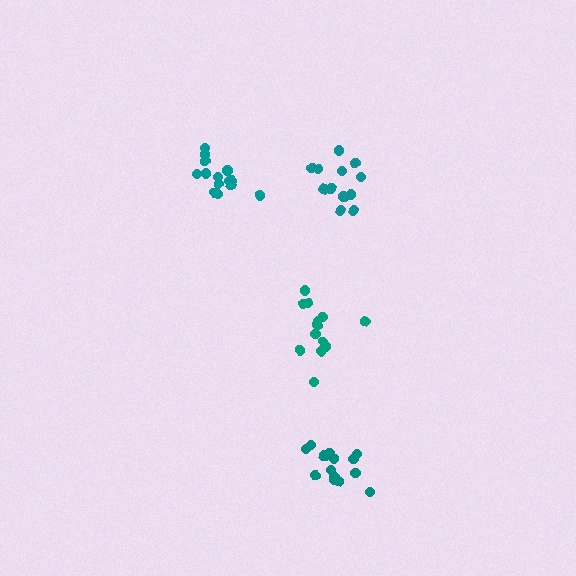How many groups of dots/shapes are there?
There are 4 groups.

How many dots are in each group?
Group 1: 12 dots, Group 2: 13 dots, Group 3: 14 dots, Group 4: 15 dots (54 total).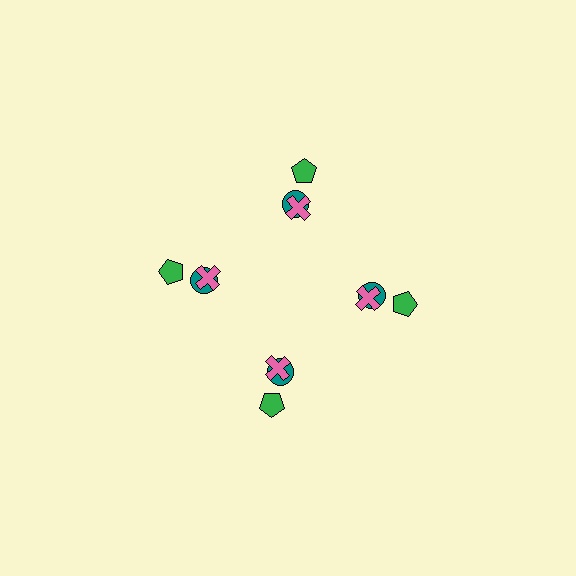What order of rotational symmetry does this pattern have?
This pattern has 4-fold rotational symmetry.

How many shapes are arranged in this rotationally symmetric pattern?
There are 12 shapes, arranged in 4 groups of 3.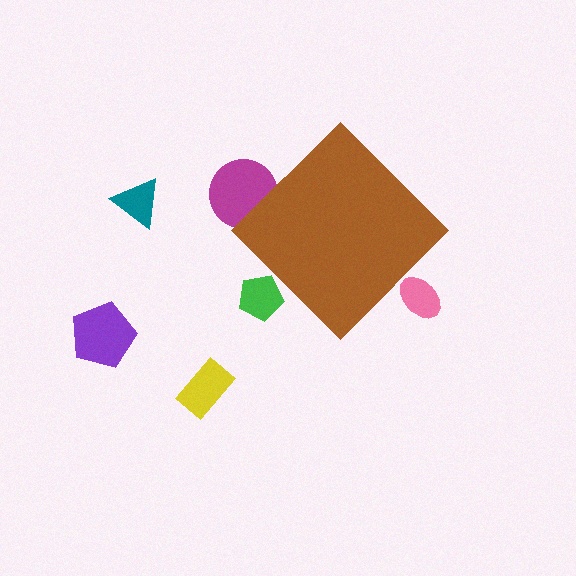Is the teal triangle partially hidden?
No, the teal triangle is fully visible.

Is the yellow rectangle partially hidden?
No, the yellow rectangle is fully visible.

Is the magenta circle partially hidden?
Yes, the magenta circle is partially hidden behind the brown diamond.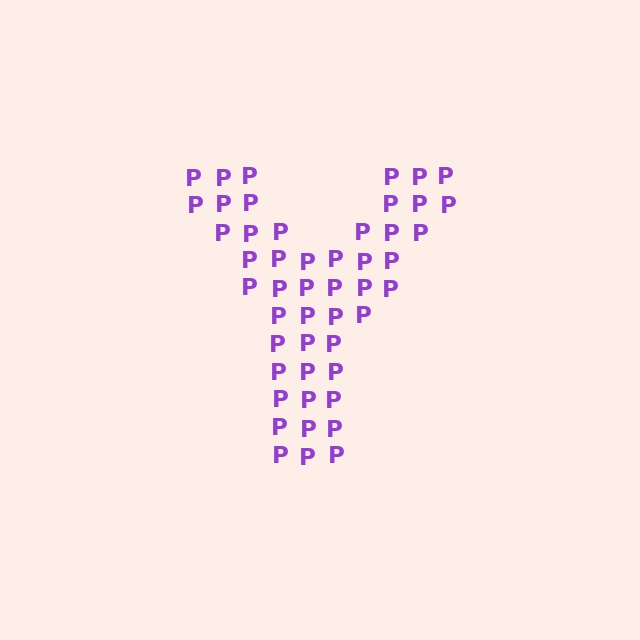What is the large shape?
The large shape is the letter Y.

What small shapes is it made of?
It is made of small letter P's.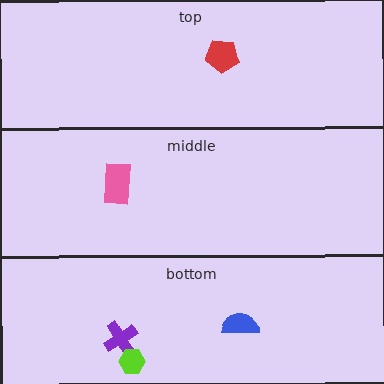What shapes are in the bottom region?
The blue semicircle, the purple cross, the lime hexagon.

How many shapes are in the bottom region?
3.